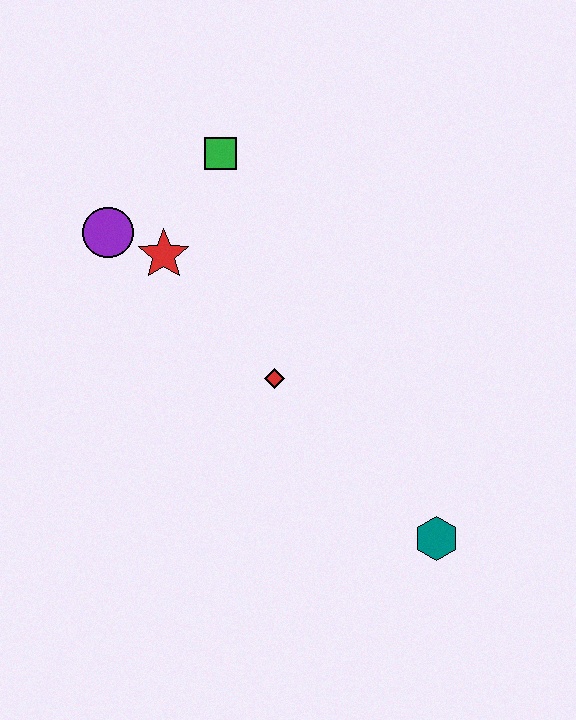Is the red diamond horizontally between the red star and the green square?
No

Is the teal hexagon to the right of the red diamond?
Yes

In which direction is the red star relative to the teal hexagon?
The red star is above the teal hexagon.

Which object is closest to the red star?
The purple circle is closest to the red star.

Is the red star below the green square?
Yes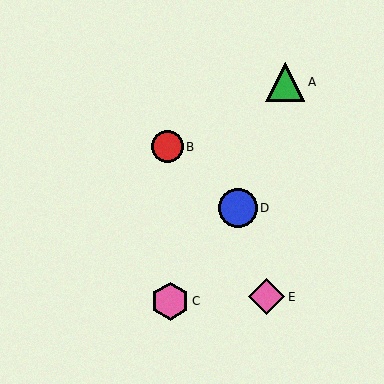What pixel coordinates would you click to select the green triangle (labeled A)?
Click at (285, 82) to select the green triangle A.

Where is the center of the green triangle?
The center of the green triangle is at (285, 82).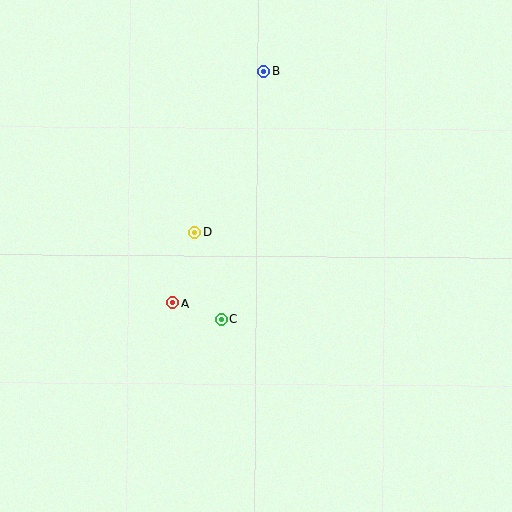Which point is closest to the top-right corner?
Point B is closest to the top-right corner.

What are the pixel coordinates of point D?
Point D is at (195, 232).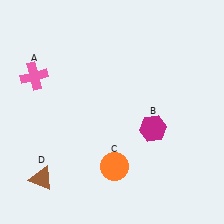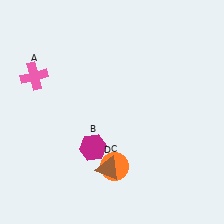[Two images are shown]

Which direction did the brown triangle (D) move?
The brown triangle (D) moved right.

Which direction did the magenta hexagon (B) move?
The magenta hexagon (B) moved left.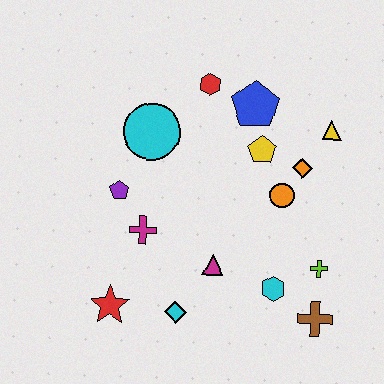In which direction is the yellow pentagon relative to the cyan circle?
The yellow pentagon is to the right of the cyan circle.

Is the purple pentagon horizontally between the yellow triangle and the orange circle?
No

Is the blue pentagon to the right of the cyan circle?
Yes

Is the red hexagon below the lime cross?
No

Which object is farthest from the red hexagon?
The brown cross is farthest from the red hexagon.